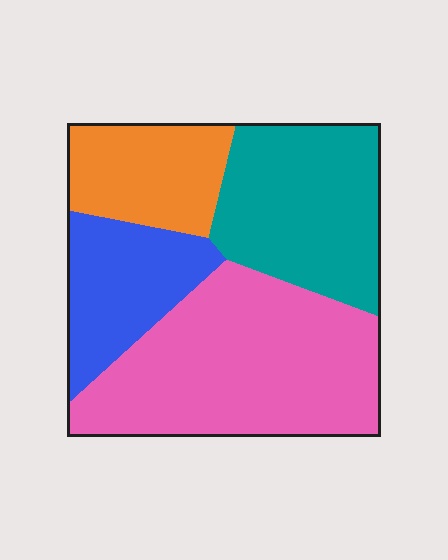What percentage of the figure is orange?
Orange takes up less than a quarter of the figure.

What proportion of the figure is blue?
Blue covers 17% of the figure.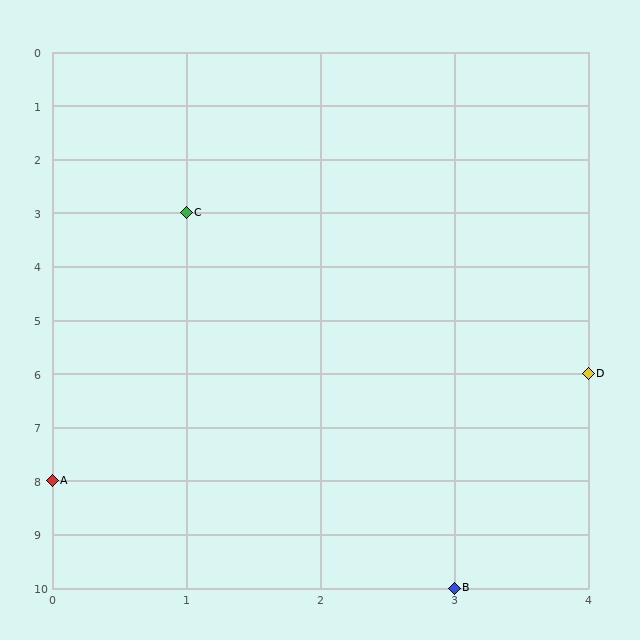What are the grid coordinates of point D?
Point D is at grid coordinates (4, 6).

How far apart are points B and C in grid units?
Points B and C are 2 columns and 7 rows apart (about 7.3 grid units diagonally).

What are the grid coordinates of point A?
Point A is at grid coordinates (0, 8).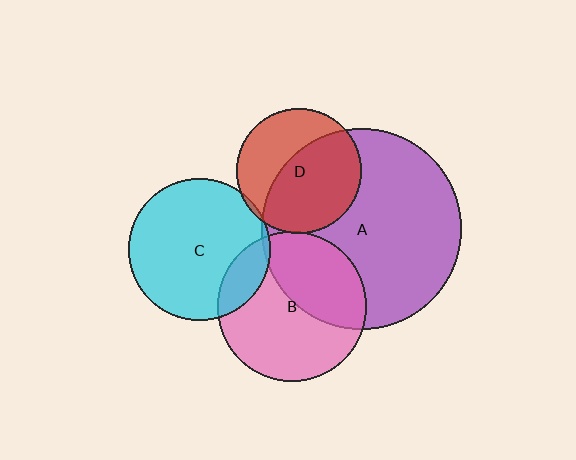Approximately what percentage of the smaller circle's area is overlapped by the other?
Approximately 5%.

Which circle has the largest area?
Circle A (purple).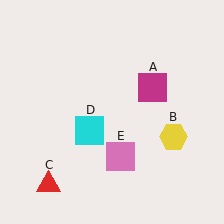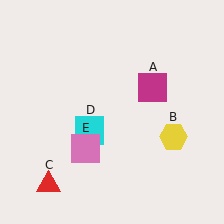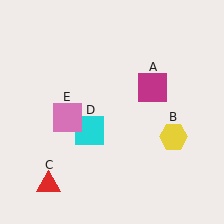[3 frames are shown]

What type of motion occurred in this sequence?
The pink square (object E) rotated clockwise around the center of the scene.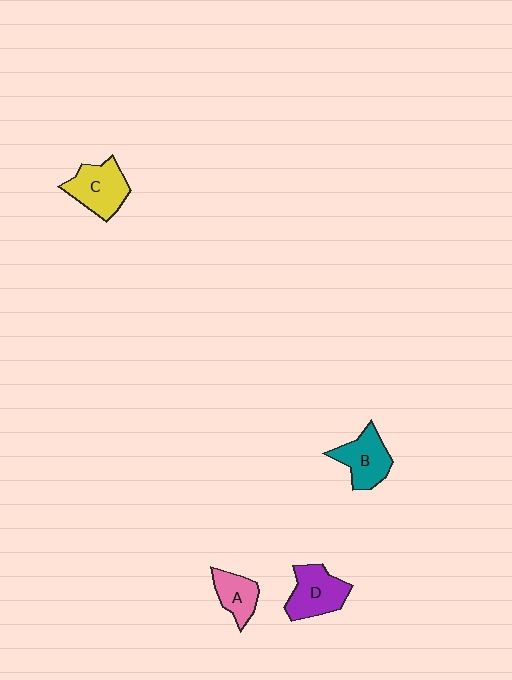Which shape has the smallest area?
Shape A (pink).